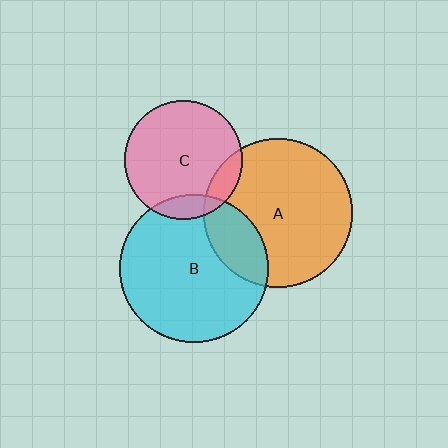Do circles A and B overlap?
Yes.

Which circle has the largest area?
Circle A (orange).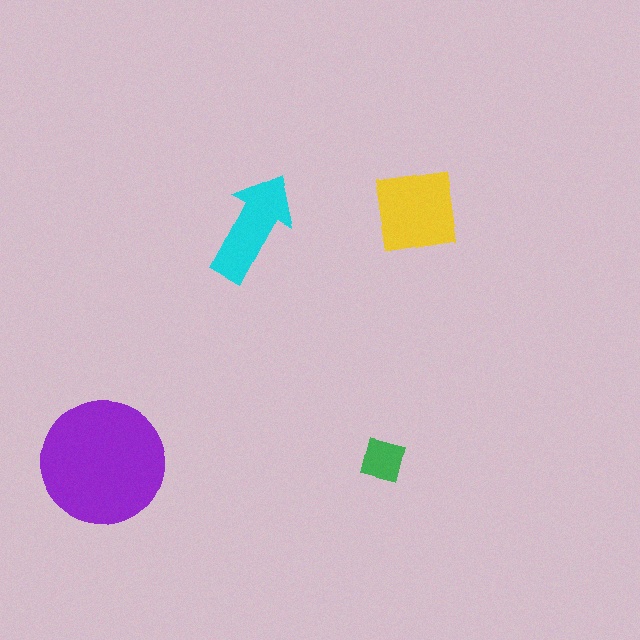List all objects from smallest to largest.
The green square, the cyan arrow, the yellow square, the purple circle.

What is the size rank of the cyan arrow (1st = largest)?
3rd.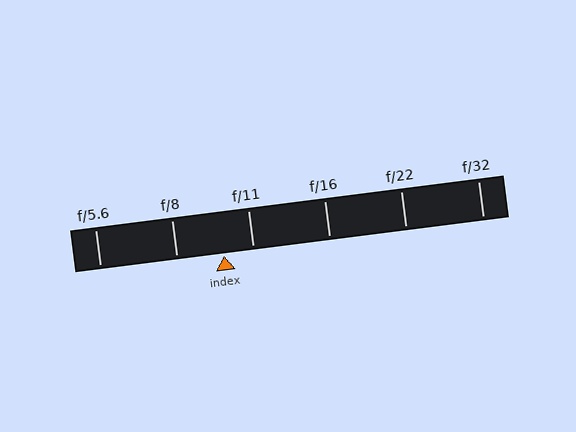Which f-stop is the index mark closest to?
The index mark is closest to f/11.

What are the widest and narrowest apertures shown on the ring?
The widest aperture shown is f/5.6 and the narrowest is f/32.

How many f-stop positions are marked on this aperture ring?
There are 6 f-stop positions marked.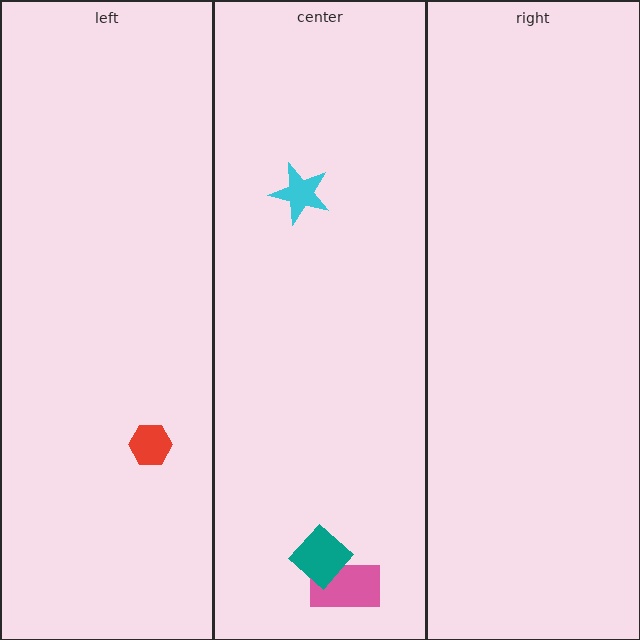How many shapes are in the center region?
3.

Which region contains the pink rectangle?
The center region.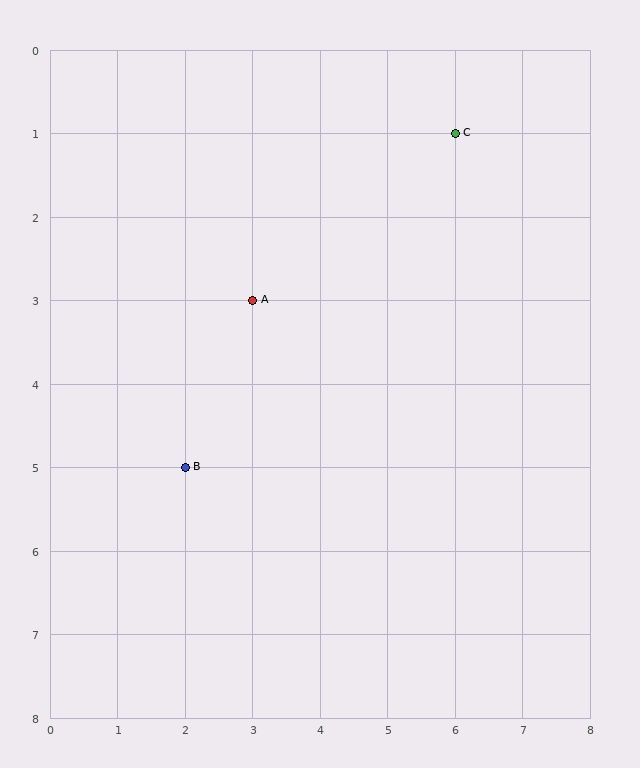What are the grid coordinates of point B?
Point B is at grid coordinates (2, 5).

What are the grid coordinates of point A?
Point A is at grid coordinates (3, 3).